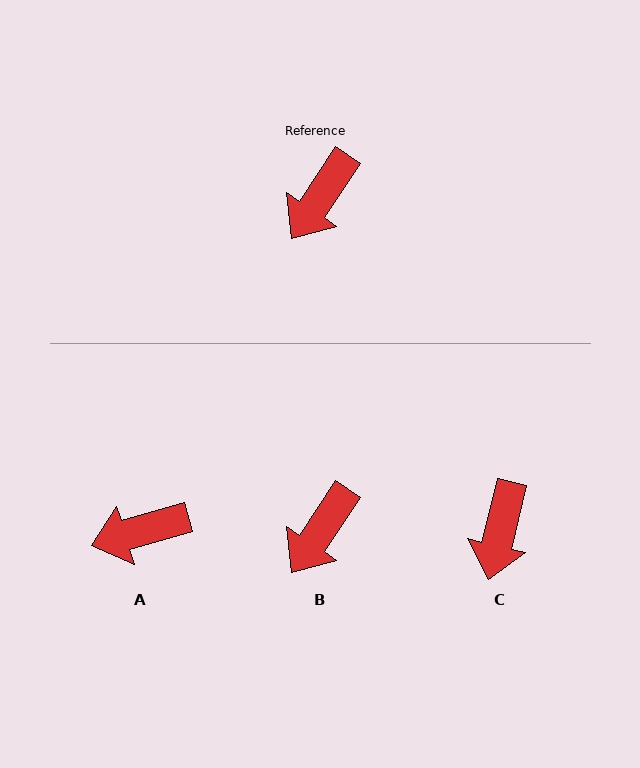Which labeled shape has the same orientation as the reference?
B.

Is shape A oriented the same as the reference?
No, it is off by about 40 degrees.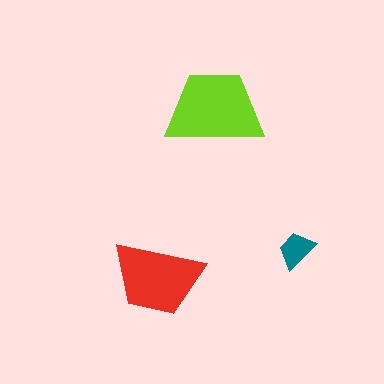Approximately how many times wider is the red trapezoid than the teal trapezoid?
About 2.5 times wider.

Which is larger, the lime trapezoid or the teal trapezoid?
The lime one.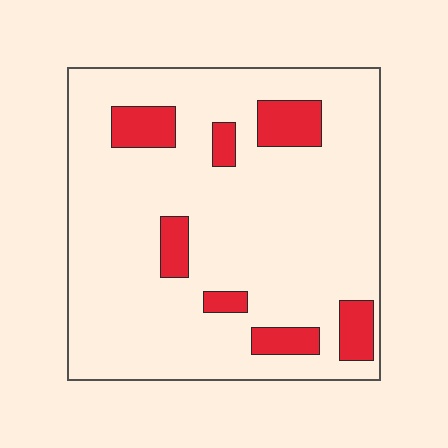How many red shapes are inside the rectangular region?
7.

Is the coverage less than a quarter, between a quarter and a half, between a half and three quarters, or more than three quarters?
Less than a quarter.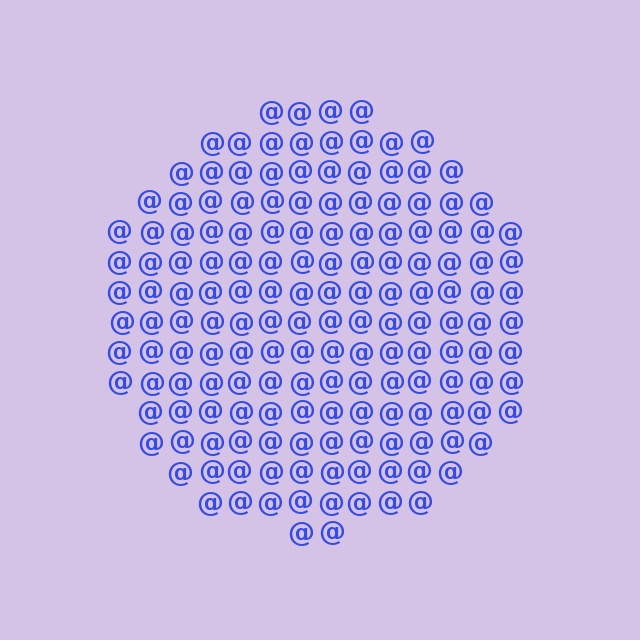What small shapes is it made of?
It is made of small at signs.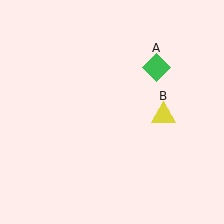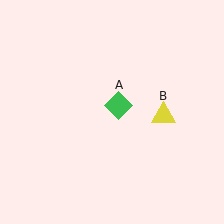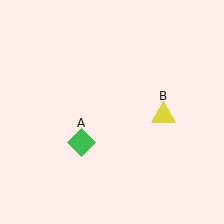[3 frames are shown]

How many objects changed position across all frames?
1 object changed position: green diamond (object A).